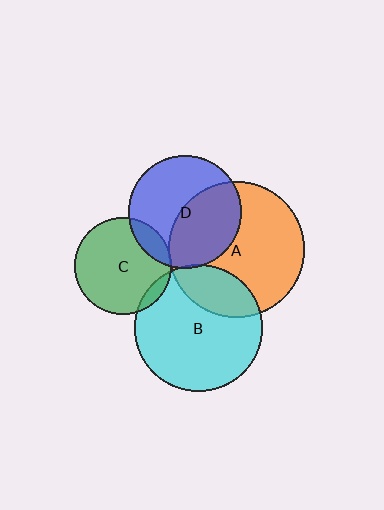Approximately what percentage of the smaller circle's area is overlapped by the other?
Approximately 15%.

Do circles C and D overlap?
Yes.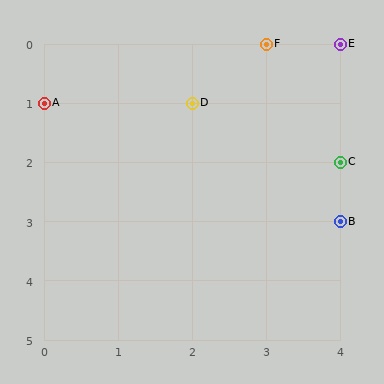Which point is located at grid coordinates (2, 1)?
Point D is at (2, 1).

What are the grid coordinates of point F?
Point F is at grid coordinates (3, 0).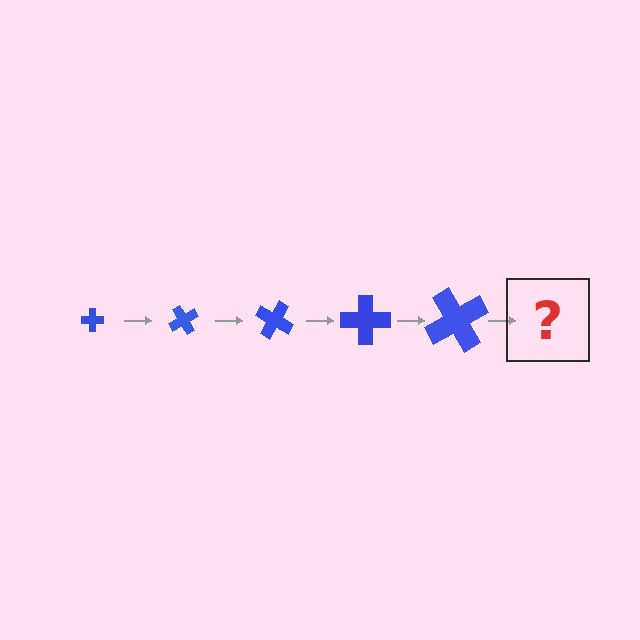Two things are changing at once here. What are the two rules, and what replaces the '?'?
The two rules are that the cross grows larger each step and it rotates 60 degrees each step. The '?' should be a cross, larger than the previous one and rotated 300 degrees from the start.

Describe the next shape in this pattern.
It should be a cross, larger than the previous one and rotated 300 degrees from the start.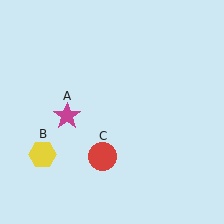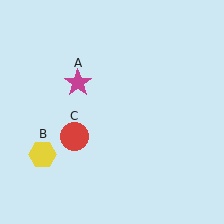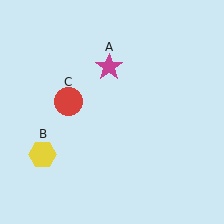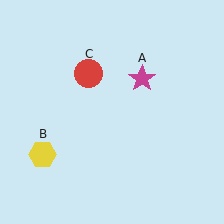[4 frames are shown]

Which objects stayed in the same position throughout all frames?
Yellow hexagon (object B) remained stationary.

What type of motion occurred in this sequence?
The magenta star (object A), red circle (object C) rotated clockwise around the center of the scene.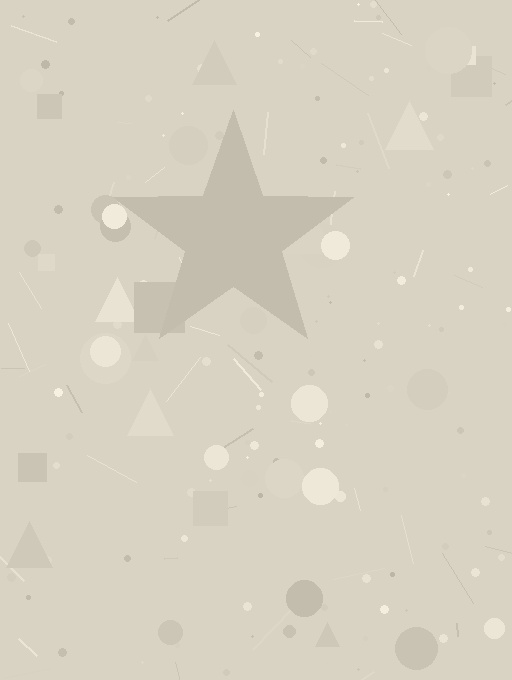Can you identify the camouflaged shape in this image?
The camouflaged shape is a star.